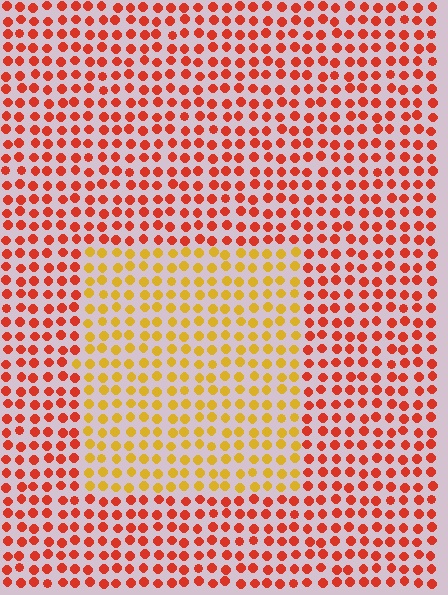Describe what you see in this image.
The image is filled with small red elements in a uniform arrangement. A rectangle-shaped region is visible where the elements are tinted to a slightly different hue, forming a subtle color boundary.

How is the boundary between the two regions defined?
The boundary is defined purely by a slight shift in hue (about 41 degrees). Spacing, size, and orientation are identical on both sides.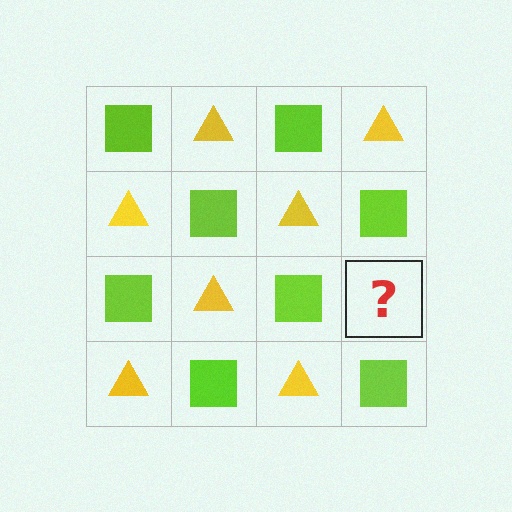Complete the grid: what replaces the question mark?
The question mark should be replaced with a yellow triangle.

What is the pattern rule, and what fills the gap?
The rule is that it alternates lime square and yellow triangle in a checkerboard pattern. The gap should be filled with a yellow triangle.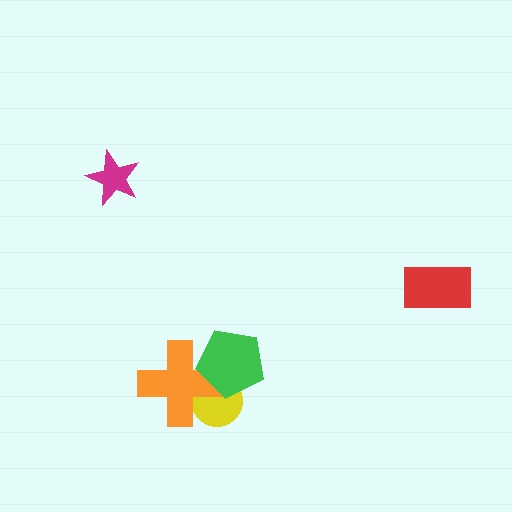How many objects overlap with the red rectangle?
0 objects overlap with the red rectangle.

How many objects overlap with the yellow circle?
2 objects overlap with the yellow circle.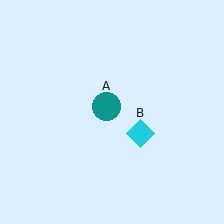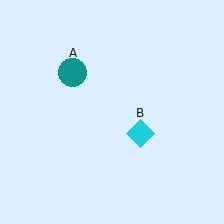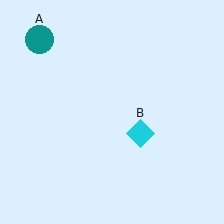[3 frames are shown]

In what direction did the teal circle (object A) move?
The teal circle (object A) moved up and to the left.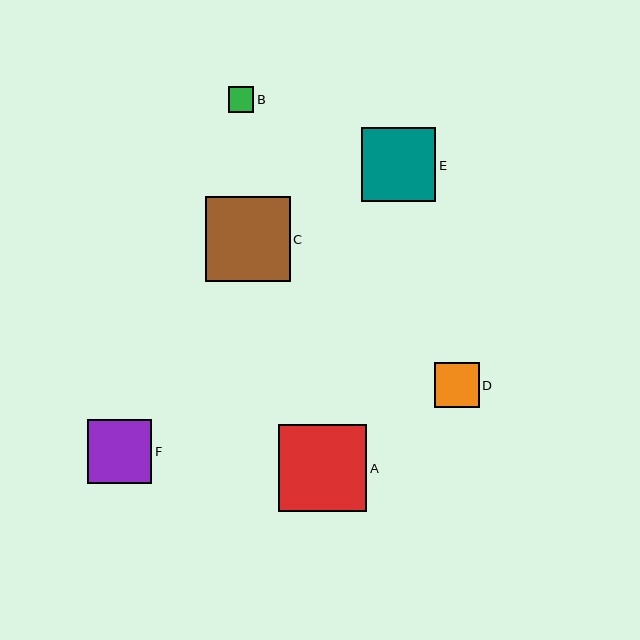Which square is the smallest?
Square B is the smallest with a size of approximately 25 pixels.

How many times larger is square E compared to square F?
Square E is approximately 1.2 times the size of square F.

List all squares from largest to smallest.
From largest to smallest: A, C, E, F, D, B.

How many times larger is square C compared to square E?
Square C is approximately 1.1 times the size of square E.